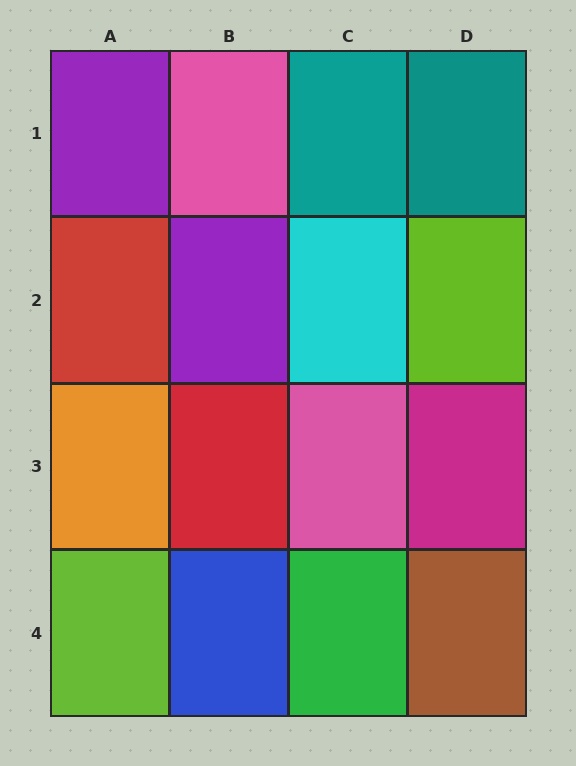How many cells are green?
1 cell is green.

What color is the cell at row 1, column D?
Teal.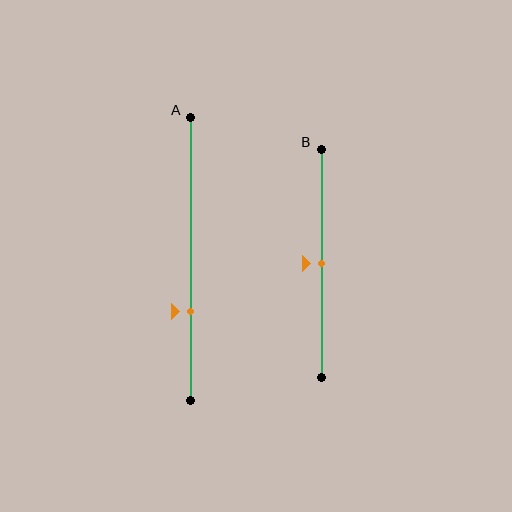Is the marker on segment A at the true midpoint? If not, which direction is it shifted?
No, the marker on segment A is shifted downward by about 19% of the segment length.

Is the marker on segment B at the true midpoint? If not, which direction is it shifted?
Yes, the marker on segment B is at the true midpoint.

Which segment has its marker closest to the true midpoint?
Segment B has its marker closest to the true midpoint.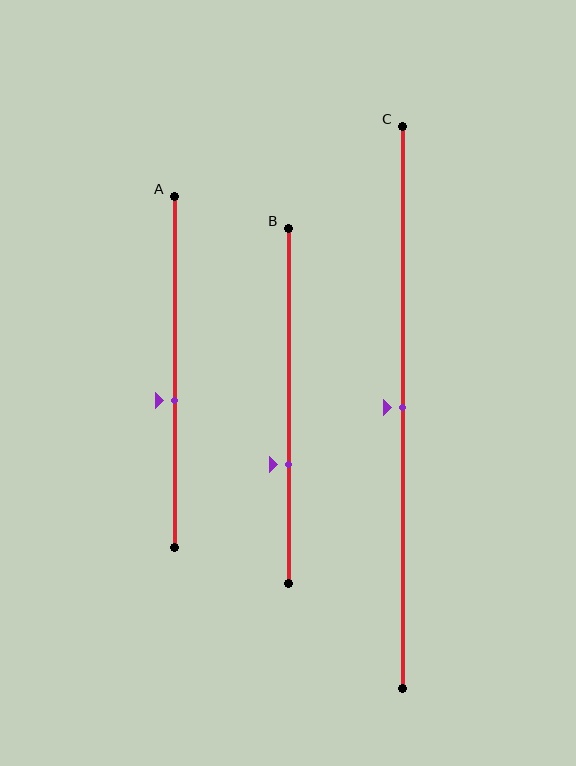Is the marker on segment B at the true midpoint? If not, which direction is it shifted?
No, the marker on segment B is shifted downward by about 16% of the segment length.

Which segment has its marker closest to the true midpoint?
Segment C has its marker closest to the true midpoint.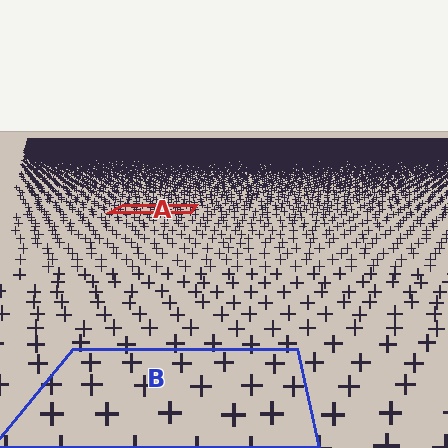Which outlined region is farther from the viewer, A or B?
Region A is farther from the viewer — the texture elements inside it appear smaller and more densely packed.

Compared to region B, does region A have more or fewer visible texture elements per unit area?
Region A has more texture elements per unit area — they are packed more densely because it is farther away.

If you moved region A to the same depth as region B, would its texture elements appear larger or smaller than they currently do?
They would appear larger. At a closer depth, the same texture elements are projected at a bigger on-screen size.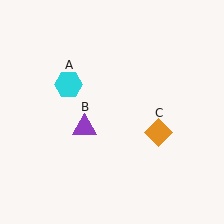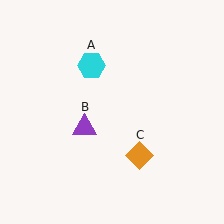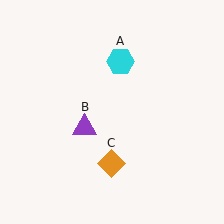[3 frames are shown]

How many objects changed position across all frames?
2 objects changed position: cyan hexagon (object A), orange diamond (object C).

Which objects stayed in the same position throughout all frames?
Purple triangle (object B) remained stationary.